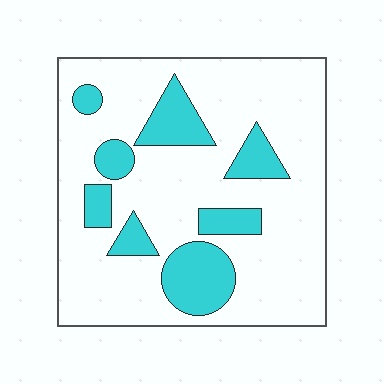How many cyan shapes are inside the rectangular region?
8.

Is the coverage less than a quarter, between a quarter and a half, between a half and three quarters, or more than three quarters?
Less than a quarter.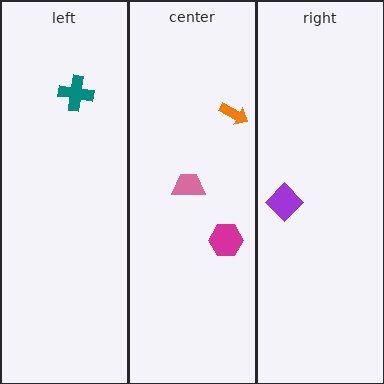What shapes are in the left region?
The teal cross.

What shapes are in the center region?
The pink trapezoid, the magenta hexagon, the orange arrow.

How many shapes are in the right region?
1.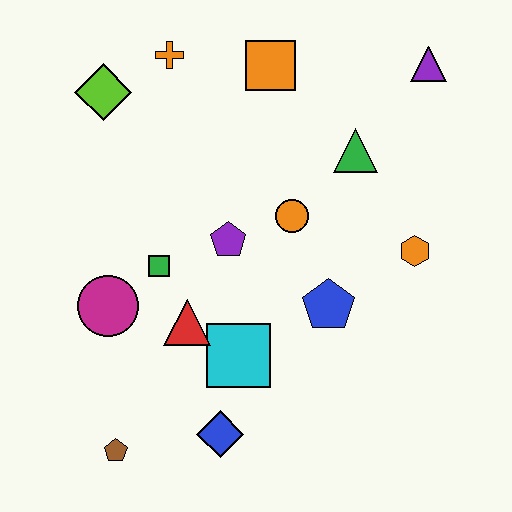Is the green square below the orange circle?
Yes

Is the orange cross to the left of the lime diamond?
No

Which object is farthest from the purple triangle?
The brown pentagon is farthest from the purple triangle.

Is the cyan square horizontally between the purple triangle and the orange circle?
No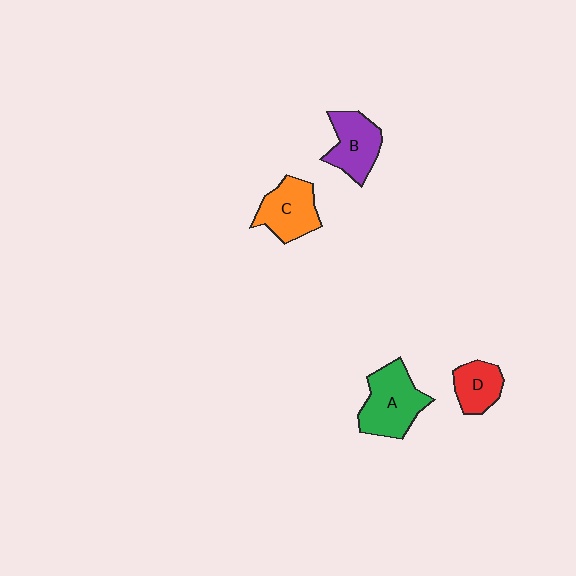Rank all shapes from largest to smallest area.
From largest to smallest: A (green), C (orange), B (purple), D (red).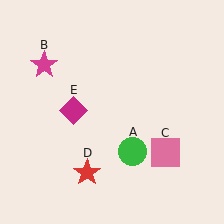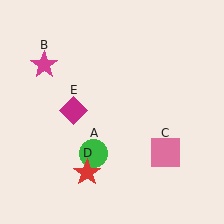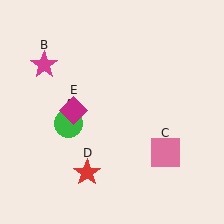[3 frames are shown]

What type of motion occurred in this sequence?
The green circle (object A) rotated clockwise around the center of the scene.